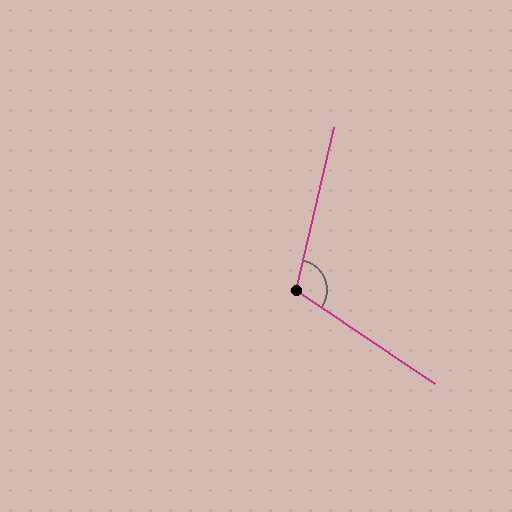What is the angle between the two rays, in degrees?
Approximately 111 degrees.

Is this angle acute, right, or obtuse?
It is obtuse.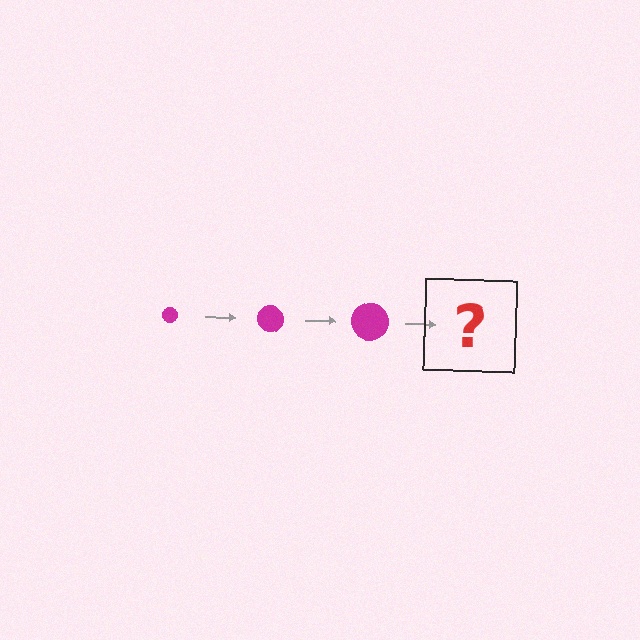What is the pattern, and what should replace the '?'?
The pattern is that the circle gets progressively larger each step. The '?' should be a magenta circle, larger than the previous one.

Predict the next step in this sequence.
The next step is a magenta circle, larger than the previous one.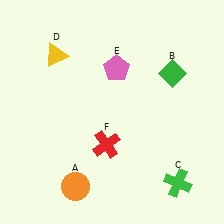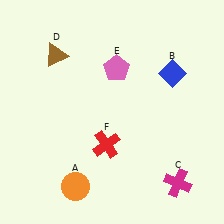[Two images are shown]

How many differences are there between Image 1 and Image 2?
There are 3 differences between the two images.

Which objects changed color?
B changed from green to blue. C changed from green to magenta. D changed from yellow to brown.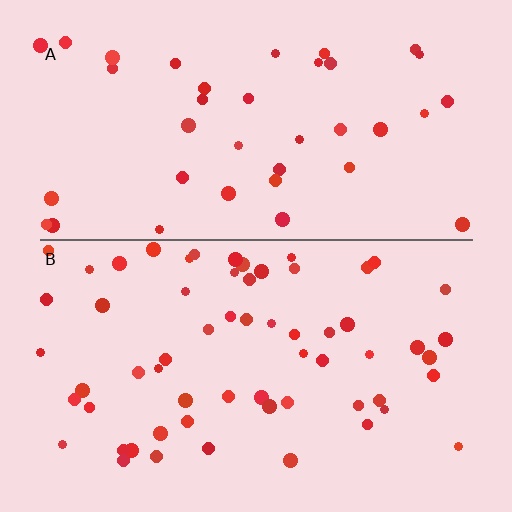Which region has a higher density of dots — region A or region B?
B (the bottom).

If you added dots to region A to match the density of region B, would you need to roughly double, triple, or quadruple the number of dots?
Approximately double.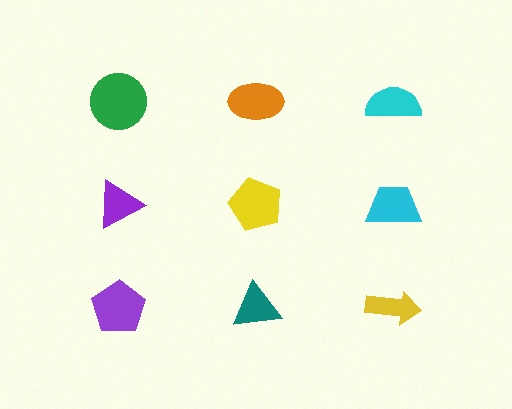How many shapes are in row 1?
3 shapes.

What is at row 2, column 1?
A purple triangle.